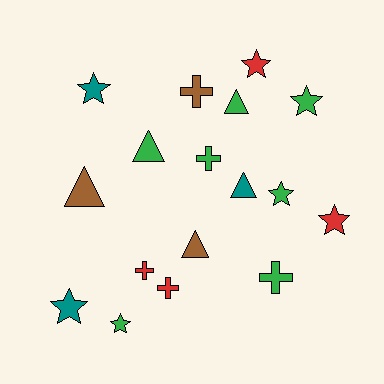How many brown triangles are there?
There are 2 brown triangles.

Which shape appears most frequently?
Star, with 7 objects.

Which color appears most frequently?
Green, with 7 objects.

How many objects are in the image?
There are 17 objects.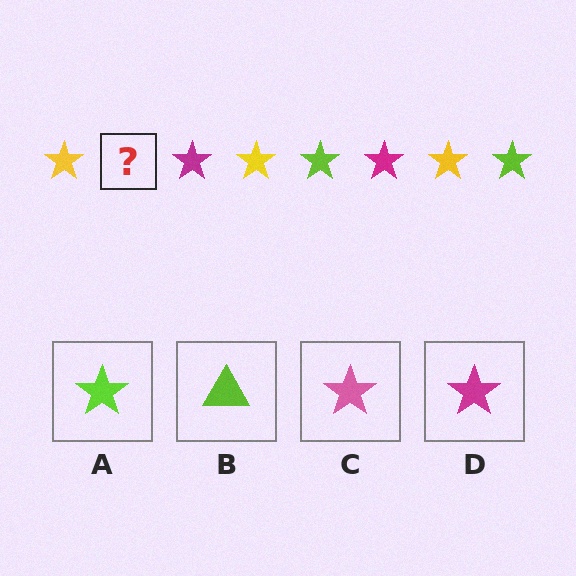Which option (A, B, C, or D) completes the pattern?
A.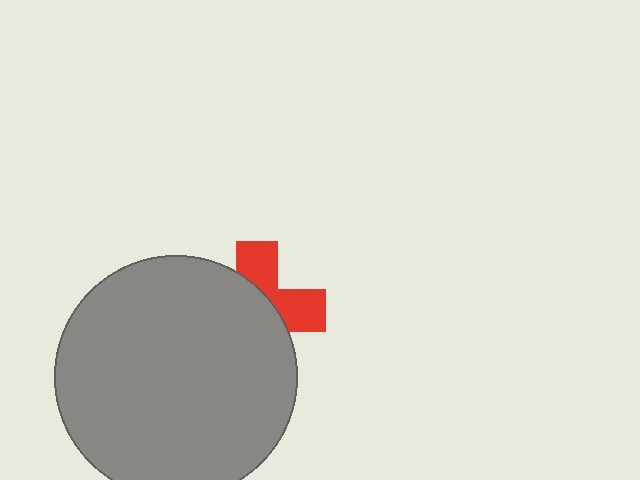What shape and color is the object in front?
The object in front is a gray circle.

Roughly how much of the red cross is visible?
A small part of it is visible (roughly 39%).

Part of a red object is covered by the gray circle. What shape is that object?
It is a cross.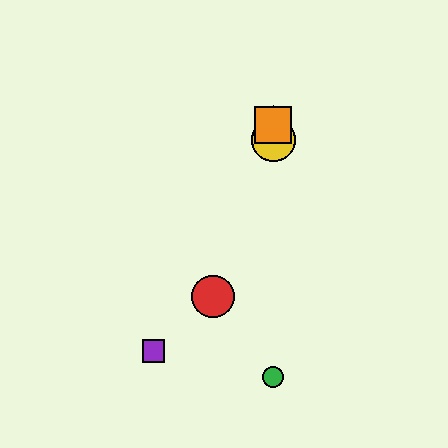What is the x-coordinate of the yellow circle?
The yellow circle is at x≈273.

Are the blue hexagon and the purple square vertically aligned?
No, the blue hexagon is at x≈273 and the purple square is at x≈154.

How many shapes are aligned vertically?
4 shapes (the blue hexagon, the green circle, the yellow circle, the orange square) are aligned vertically.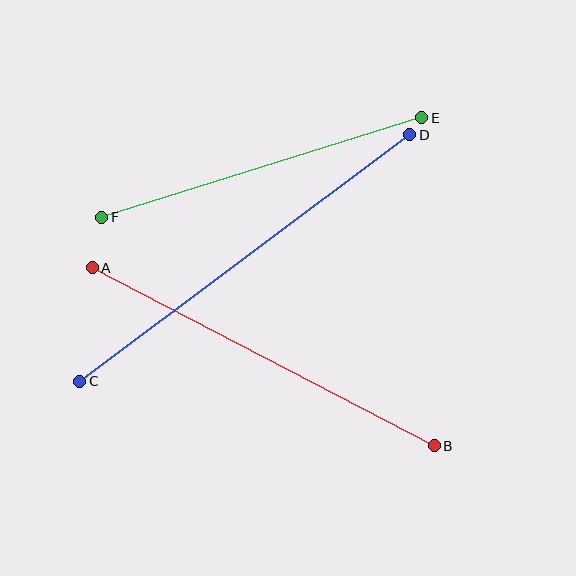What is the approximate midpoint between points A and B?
The midpoint is at approximately (263, 357) pixels.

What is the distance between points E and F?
The distance is approximately 335 pixels.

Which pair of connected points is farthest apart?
Points C and D are farthest apart.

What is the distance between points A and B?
The distance is approximately 385 pixels.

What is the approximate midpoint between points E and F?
The midpoint is at approximately (262, 168) pixels.